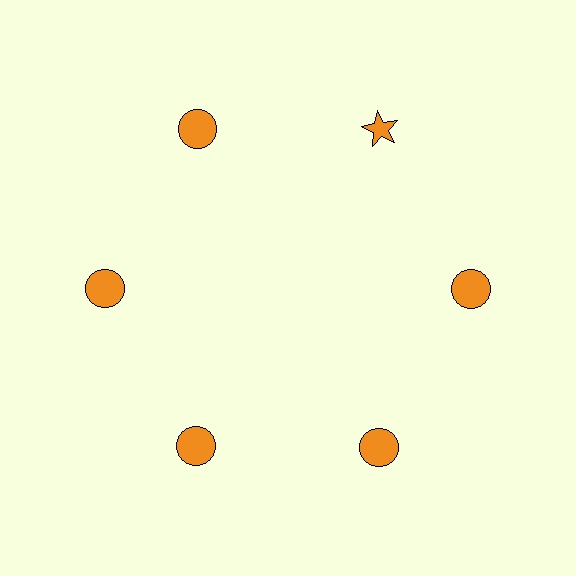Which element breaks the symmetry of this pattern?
The orange star at roughly the 1 o'clock position breaks the symmetry. All other shapes are orange circles.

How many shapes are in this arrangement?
There are 6 shapes arranged in a ring pattern.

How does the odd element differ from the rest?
It has a different shape: star instead of circle.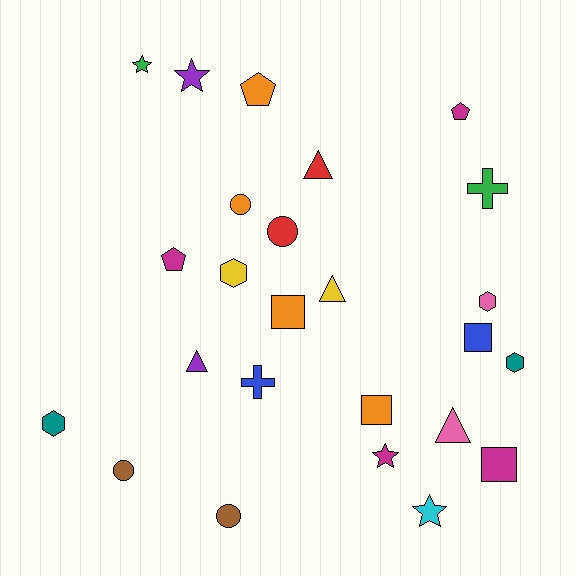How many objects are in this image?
There are 25 objects.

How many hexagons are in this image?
There are 4 hexagons.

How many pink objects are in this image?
There are 2 pink objects.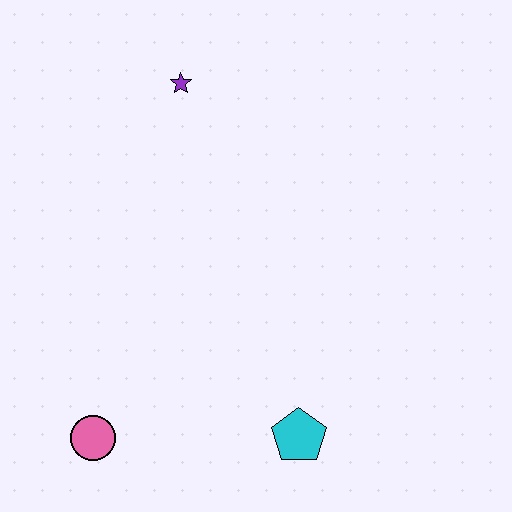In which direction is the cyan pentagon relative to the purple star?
The cyan pentagon is below the purple star.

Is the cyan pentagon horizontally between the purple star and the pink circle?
No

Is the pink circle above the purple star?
No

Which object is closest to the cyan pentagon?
The pink circle is closest to the cyan pentagon.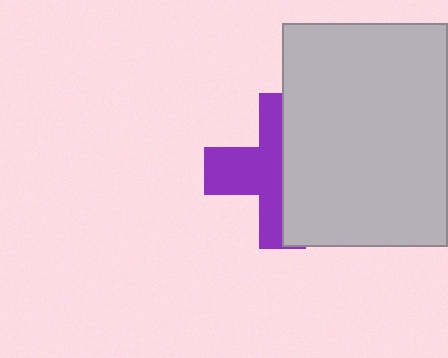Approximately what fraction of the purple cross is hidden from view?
Roughly 50% of the purple cross is hidden behind the light gray rectangle.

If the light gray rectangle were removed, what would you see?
You would see the complete purple cross.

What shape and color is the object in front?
The object in front is a light gray rectangle.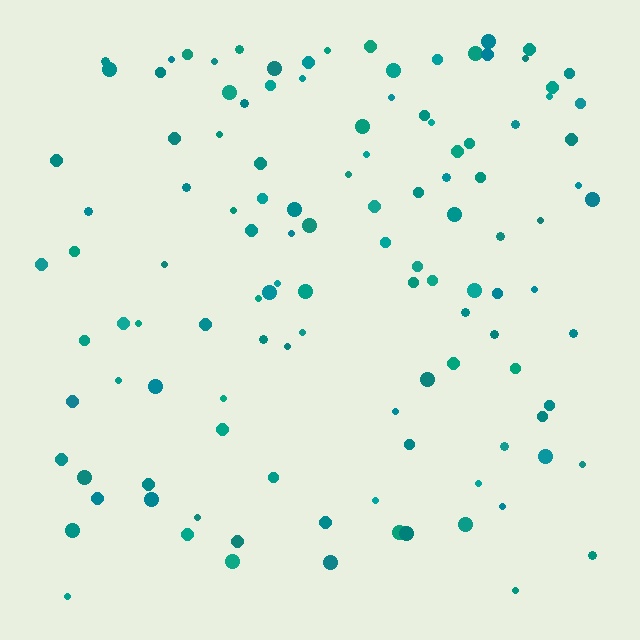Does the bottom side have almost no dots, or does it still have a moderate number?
Still a moderate number, just noticeably fewer than the top.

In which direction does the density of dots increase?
From bottom to top, with the top side densest.